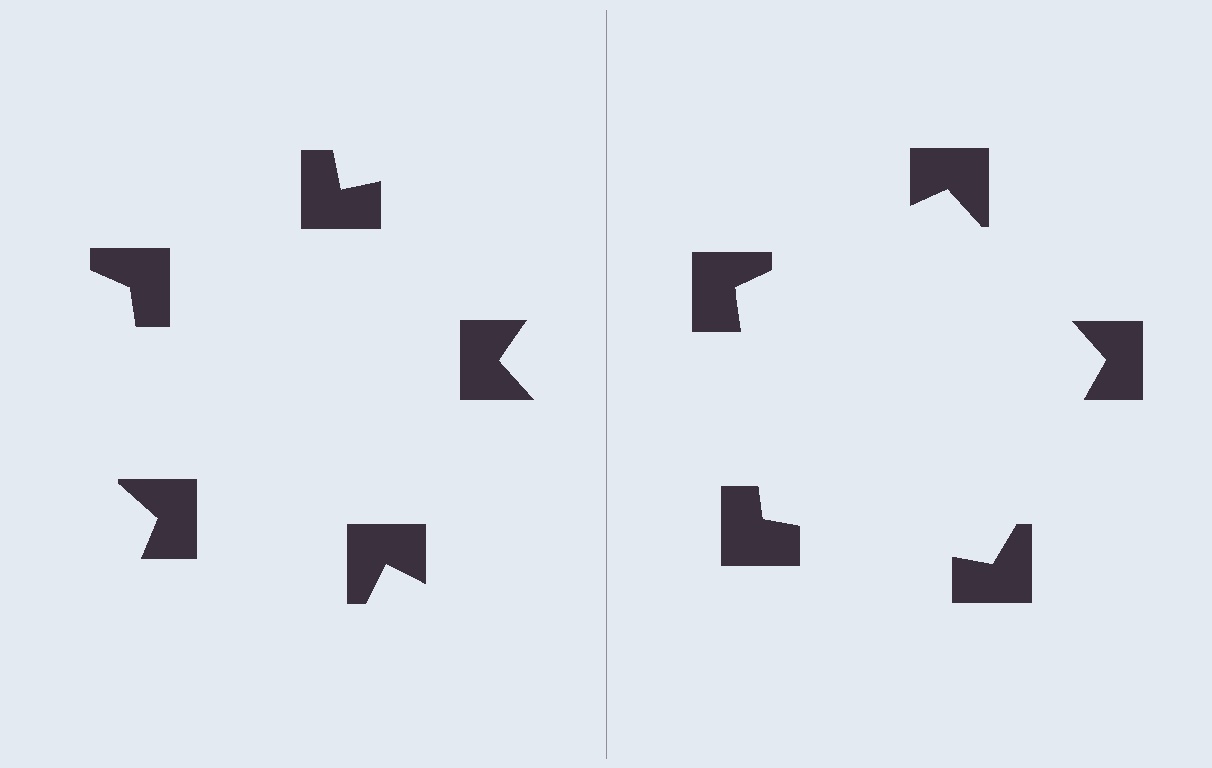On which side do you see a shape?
An illusory pentagon appears on the right side. On the left side the wedge cuts are rotated, so no coherent shape forms.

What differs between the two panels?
The notched squares are positioned identically on both sides; only the wedge orientations differ. On the right they align to a pentagon; on the left they are misaligned.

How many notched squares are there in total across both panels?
10 — 5 on each side.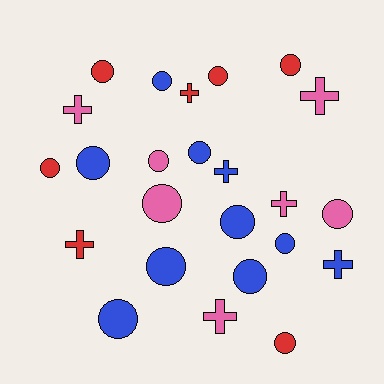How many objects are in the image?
There are 24 objects.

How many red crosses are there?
There are 2 red crosses.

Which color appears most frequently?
Blue, with 10 objects.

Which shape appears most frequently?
Circle, with 16 objects.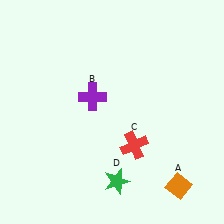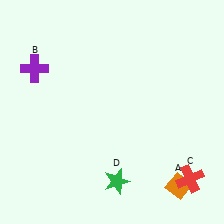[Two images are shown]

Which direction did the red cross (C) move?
The red cross (C) moved right.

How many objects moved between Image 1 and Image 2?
2 objects moved between the two images.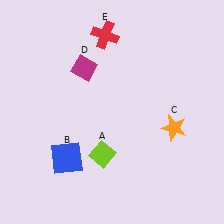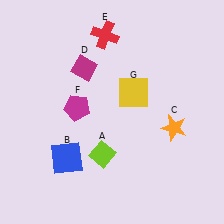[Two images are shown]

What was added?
A magenta pentagon (F), a yellow square (G) were added in Image 2.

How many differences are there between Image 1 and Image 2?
There are 2 differences between the two images.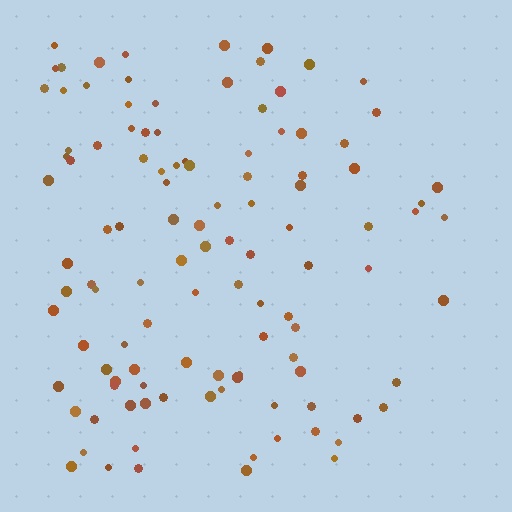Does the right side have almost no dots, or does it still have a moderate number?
Still a moderate number, just noticeably fewer than the left.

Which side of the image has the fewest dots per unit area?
The right.